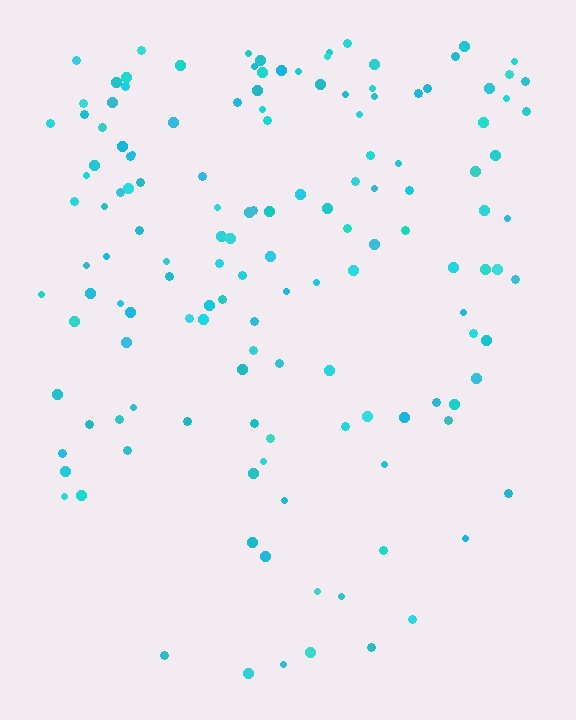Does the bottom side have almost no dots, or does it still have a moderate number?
Still a moderate number, just noticeably fewer than the top.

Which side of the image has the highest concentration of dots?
The top.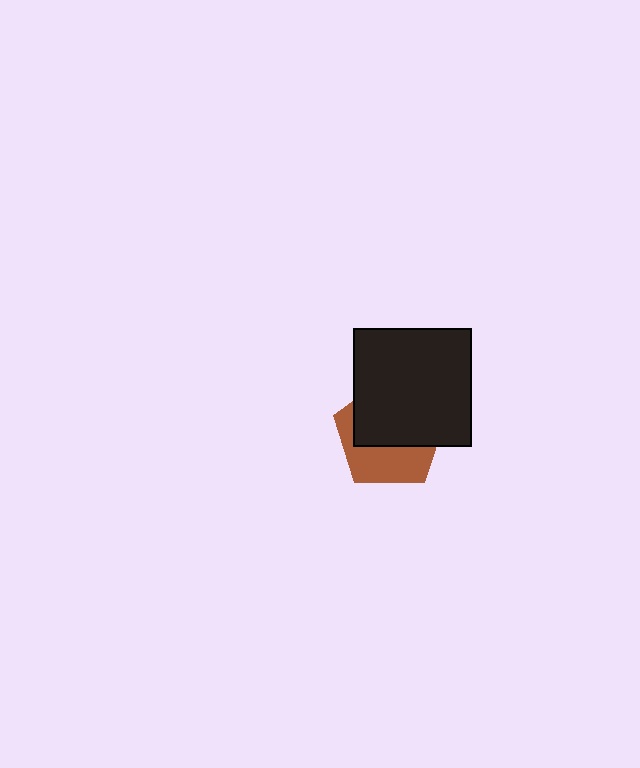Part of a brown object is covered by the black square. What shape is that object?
It is a pentagon.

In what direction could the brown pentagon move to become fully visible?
The brown pentagon could move down. That would shift it out from behind the black square entirely.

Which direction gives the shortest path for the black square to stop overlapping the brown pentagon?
Moving up gives the shortest separation.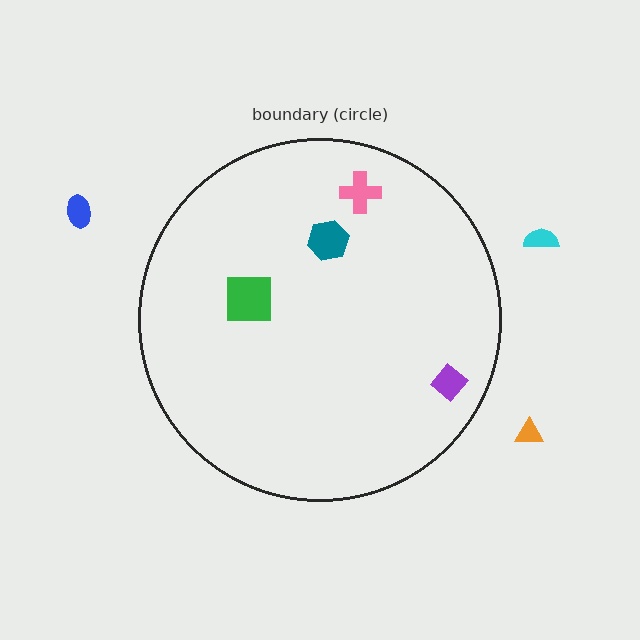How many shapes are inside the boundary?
4 inside, 3 outside.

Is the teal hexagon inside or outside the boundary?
Inside.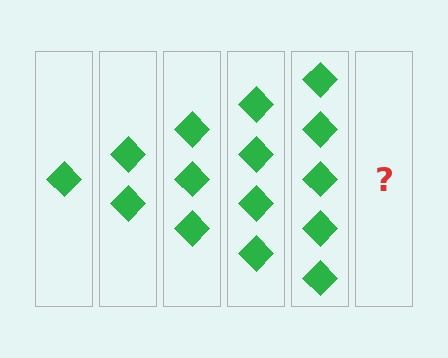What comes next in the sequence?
The next element should be 6 diamonds.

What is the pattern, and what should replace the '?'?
The pattern is that each step adds one more diamond. The '?' should be 6 diamonds.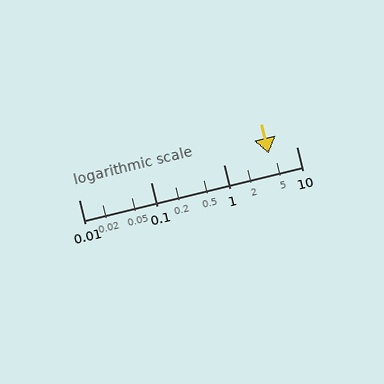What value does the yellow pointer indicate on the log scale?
The pointer indicates approximately 4.2.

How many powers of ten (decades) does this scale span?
The scale spans 3 decades, from 0.01 to 10.